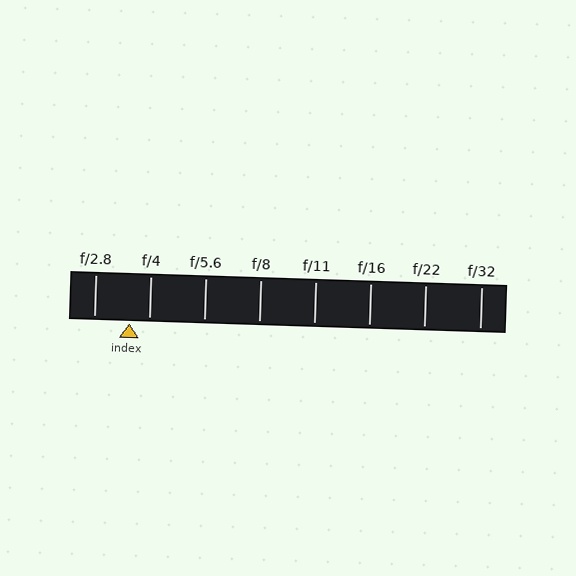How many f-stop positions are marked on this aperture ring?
There are 8 f-stop positions marked.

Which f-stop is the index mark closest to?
The index mark is closest to f/4.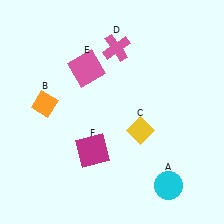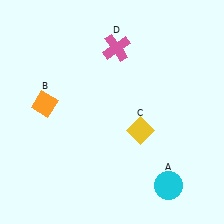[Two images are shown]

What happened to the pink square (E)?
The pink square (E) was removed in Image 2. It was in the top-left area of Image 1.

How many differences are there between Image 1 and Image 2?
There are 2 differences between the two images.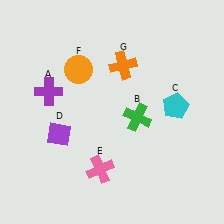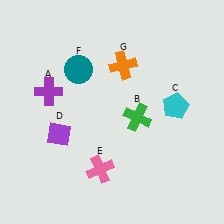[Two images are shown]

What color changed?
The circle (F) changed from orange in Image 1 to teal in Image 2.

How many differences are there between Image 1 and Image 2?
There is 1 difference between the two images.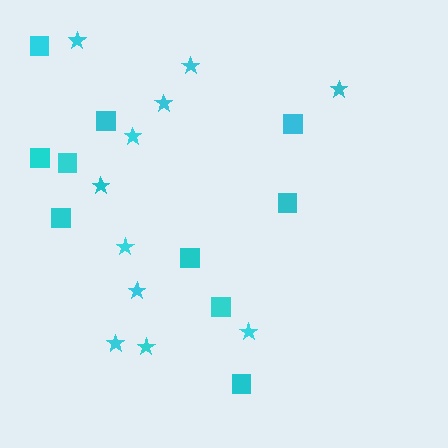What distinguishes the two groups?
There are 2 groups: one group of stars (11) and one group of squares (10).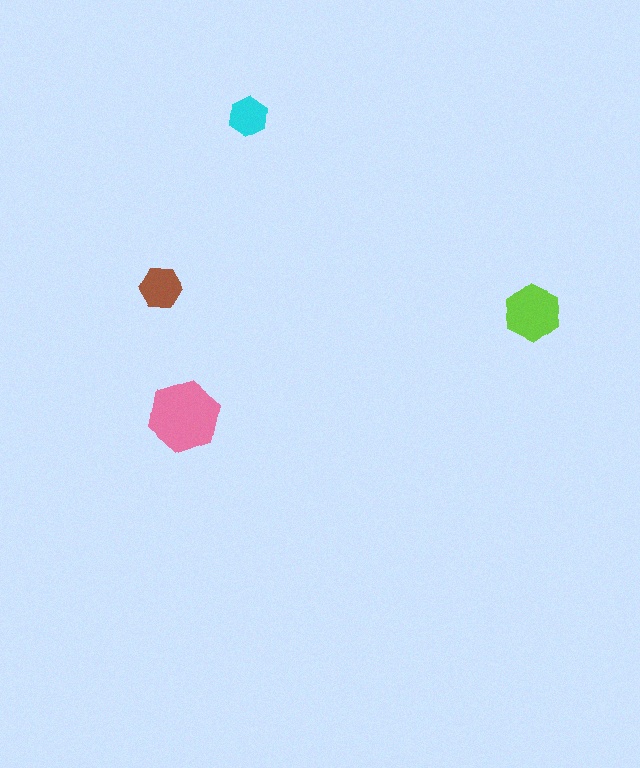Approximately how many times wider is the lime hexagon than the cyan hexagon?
About 1.5 times wider.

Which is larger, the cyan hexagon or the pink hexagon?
The pink one.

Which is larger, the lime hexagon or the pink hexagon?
The pink one.